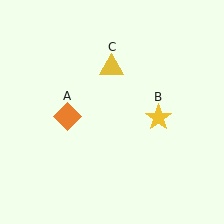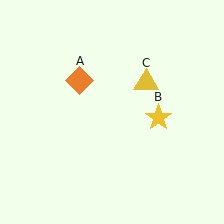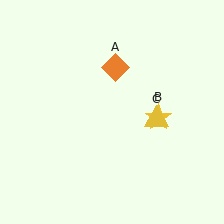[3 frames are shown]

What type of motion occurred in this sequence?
The orange diamond (object A), yellow triangle (object C) rotated clockwise around the center of the scene.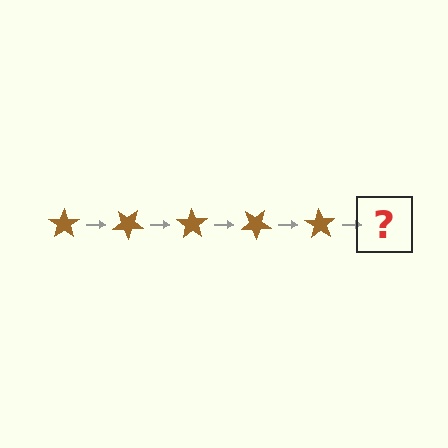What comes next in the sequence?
The next element should be a brown star rotated 175 degrees.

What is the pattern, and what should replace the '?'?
The pattern is that the star rotates 35 degrees each step. The '?' should be a brown star rotated 175 degrees.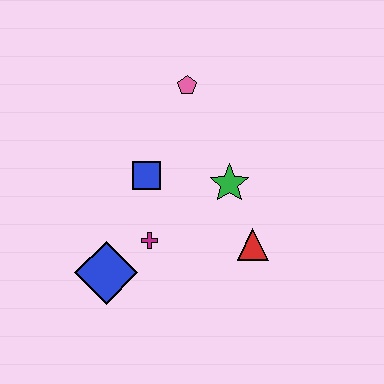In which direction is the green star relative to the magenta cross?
The green star is to the right of the magenta cross.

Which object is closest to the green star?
The red triangle is closest to the green star.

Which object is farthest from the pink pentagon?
The blue diamond is farthest from the pink pentagon.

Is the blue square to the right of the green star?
No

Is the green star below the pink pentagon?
Yes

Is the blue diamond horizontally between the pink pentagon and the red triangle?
No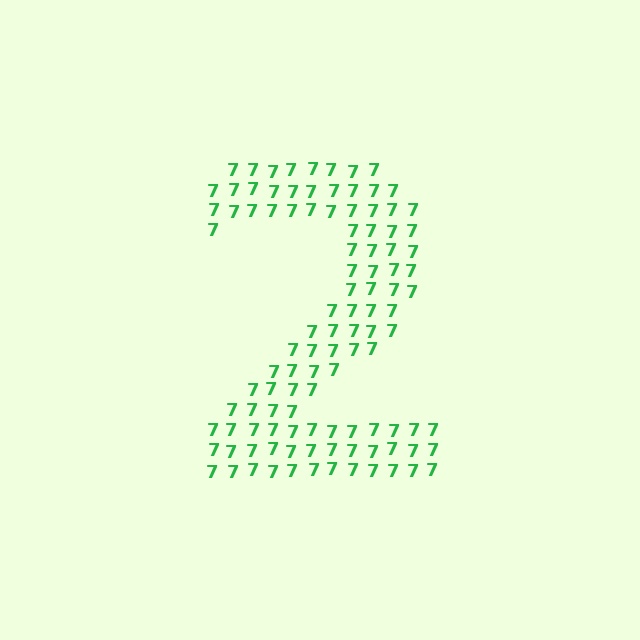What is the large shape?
The large shape is the digit 2.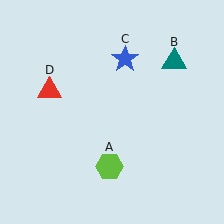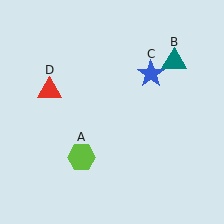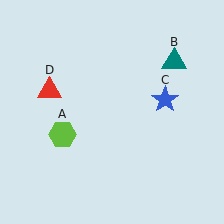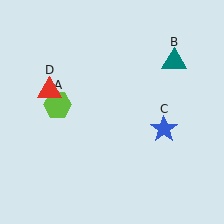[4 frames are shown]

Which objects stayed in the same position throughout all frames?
Teal triangle (object B) and red triangle (object D) remained stationary.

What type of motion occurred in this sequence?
The lime hexagon (object A), blue star (object C) rotated clockwise around the center of the scene.